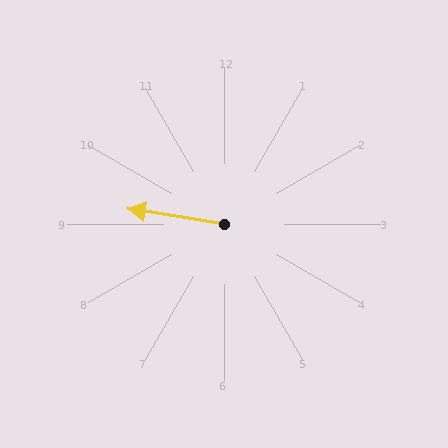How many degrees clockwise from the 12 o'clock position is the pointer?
Approximately 279 degrees.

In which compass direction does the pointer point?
West.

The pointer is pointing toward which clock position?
Roughly 9 o'clock.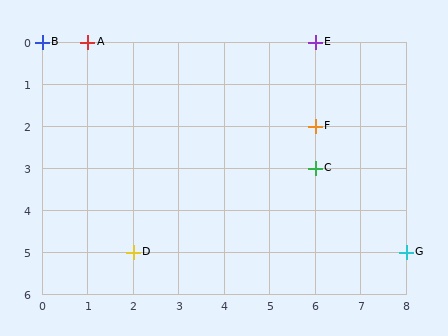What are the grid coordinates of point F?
Point F is at grid coordinates (6, 2).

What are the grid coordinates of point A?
Point A is at grid coordinates (1, 0).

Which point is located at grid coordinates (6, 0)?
Point E is at (6, 0).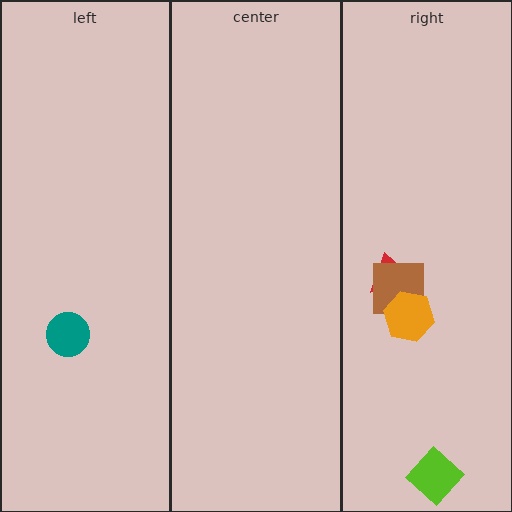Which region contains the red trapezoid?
The right region.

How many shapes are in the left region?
1.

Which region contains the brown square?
The right region.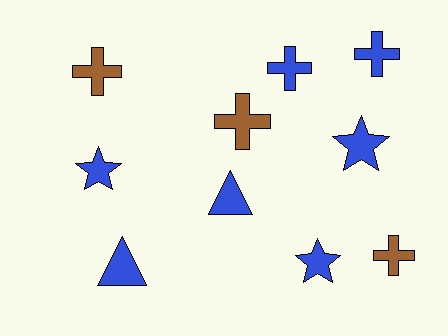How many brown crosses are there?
There are 3 brown crosses.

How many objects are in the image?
There are 10 objects.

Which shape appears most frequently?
Cross, with 5 objects.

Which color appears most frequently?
Blue, with 7 objects.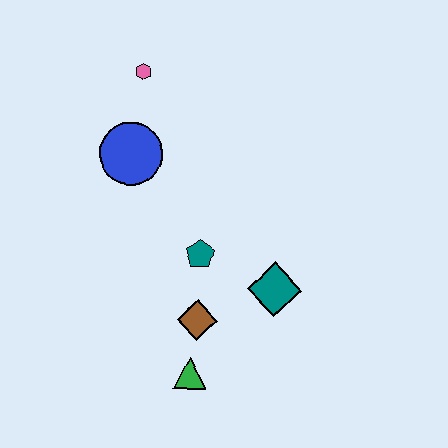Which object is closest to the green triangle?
The brown diamond is closest to the green triangle.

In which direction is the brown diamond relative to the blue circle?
The brown diamond is below the blue circle.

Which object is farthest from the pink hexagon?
The green triangle is farthest from the pink hexagon.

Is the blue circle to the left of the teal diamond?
Yes